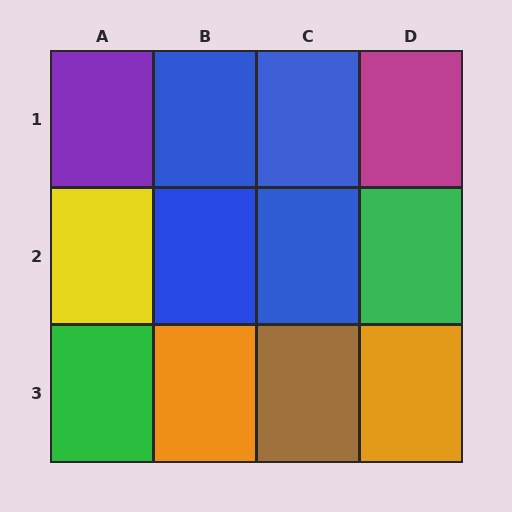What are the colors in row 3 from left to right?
Green, orange, brown, orange.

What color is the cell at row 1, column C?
Blue.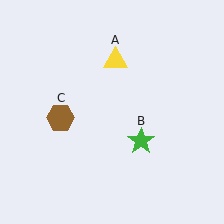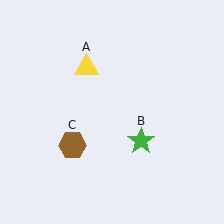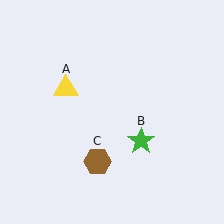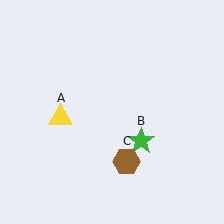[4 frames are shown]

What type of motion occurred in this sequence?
The yellow triangle (object A), brown hexagon (object C) rotated counterclockwise around the center of the scene.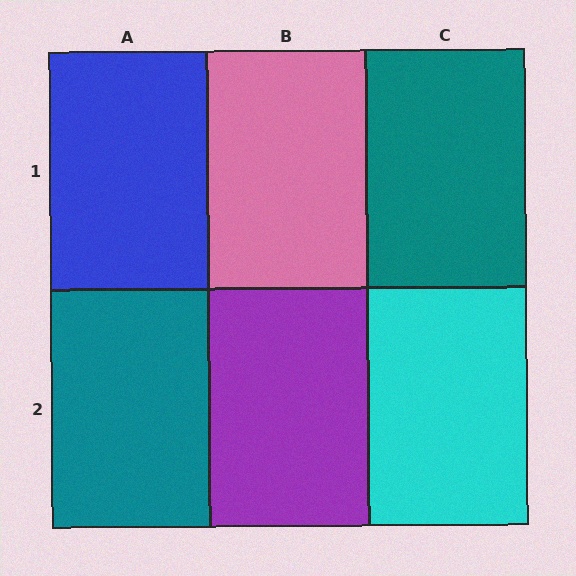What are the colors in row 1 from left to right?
Blue, pink, teal.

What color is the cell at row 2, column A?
Teal.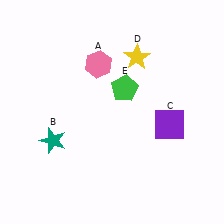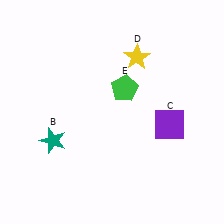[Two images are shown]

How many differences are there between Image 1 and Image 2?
There is 1 difference between the two images.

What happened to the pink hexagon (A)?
The pink hexagon (A) was removed in Image 2. It was in the top-left area of Image 1.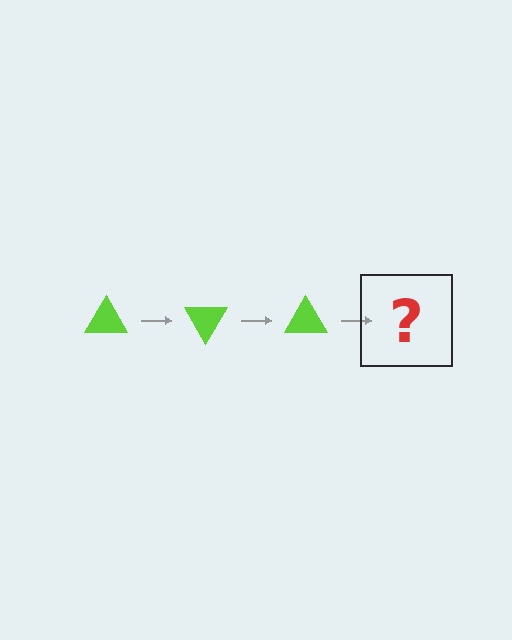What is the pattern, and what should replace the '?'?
The pattern is that the triangle rotates 60 degrees each step. The '?' should be a lime triangle rotated 180 degrees.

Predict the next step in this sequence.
The next step is a lime triangle rotated 180 degrees.